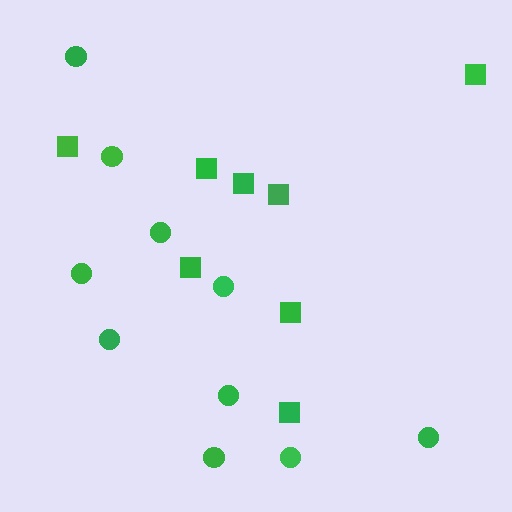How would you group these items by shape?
There are 2 groups: one group of squares (8) and one group of circles (10).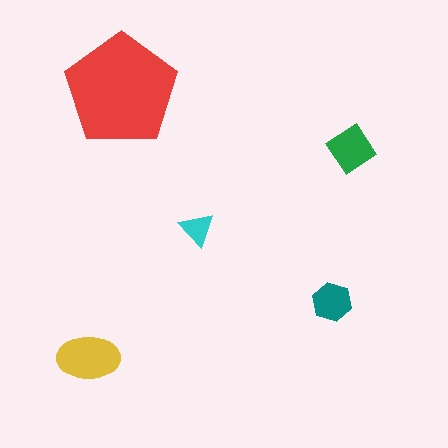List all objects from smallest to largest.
The cyan triangle, the teal hexagon, the green diamond, the yellow ellipse, the red pentagon.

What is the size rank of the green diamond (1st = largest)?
3rd.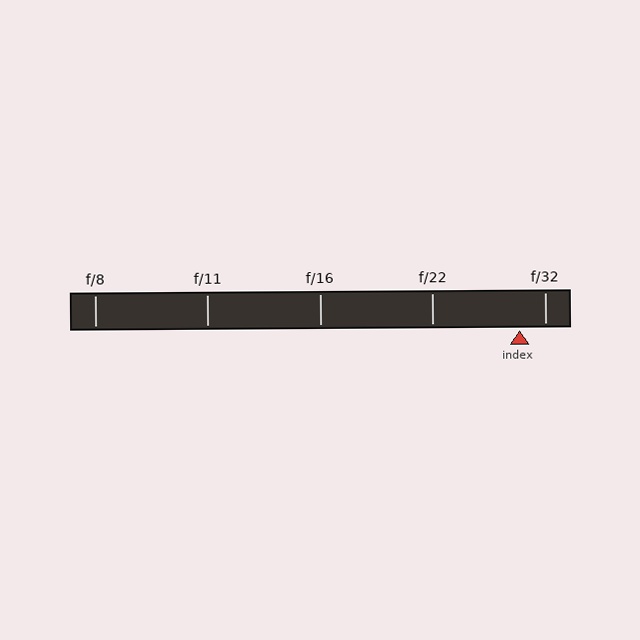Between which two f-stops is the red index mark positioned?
The index mark is between f/22 and f/32.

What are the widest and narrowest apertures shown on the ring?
The widest aperture shown is f/8 and the narrowest is f/32.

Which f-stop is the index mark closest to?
The index mark is closest to f/32.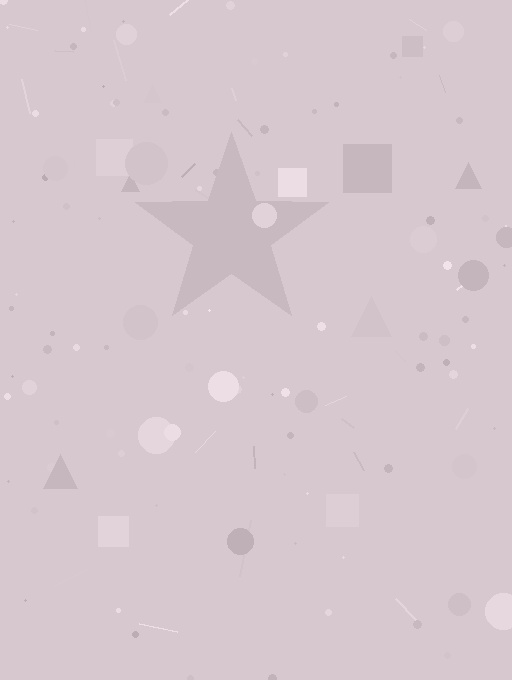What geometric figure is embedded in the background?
A star is embedded in the background.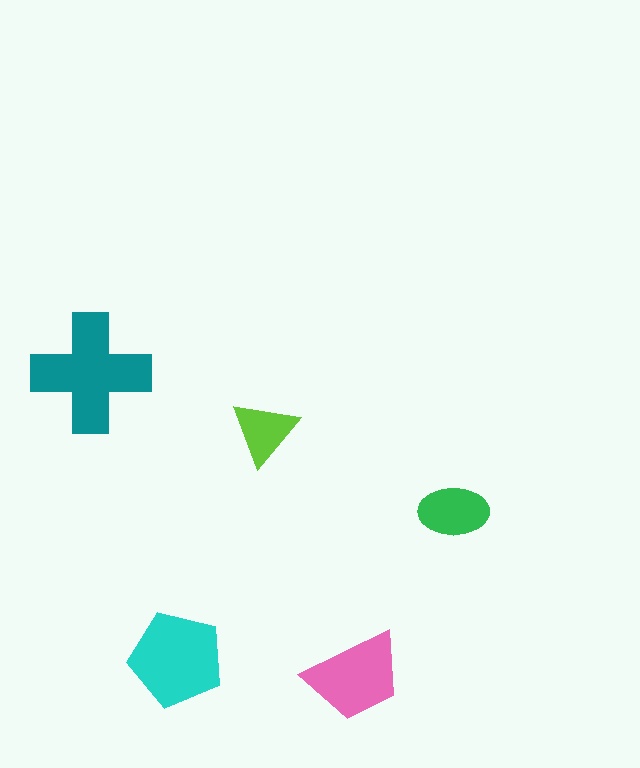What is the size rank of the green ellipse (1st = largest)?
4th.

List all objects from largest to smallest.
The teal cross, the cyan pentagon, the pink trapezoid, the green ellipse, the lime triangle.